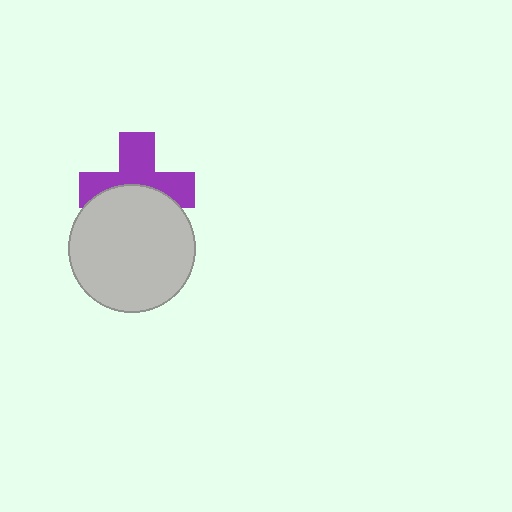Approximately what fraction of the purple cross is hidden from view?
Roughly 43% of the purple cross is hidden behind the light gray circle.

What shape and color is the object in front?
The object in front is a light gray circle.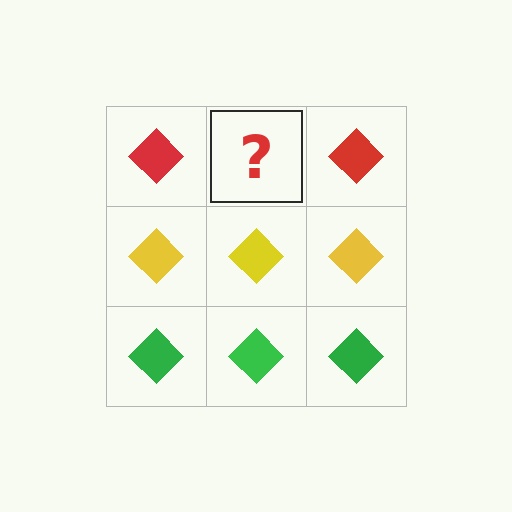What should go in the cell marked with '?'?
The missing cell should contain a red diamond.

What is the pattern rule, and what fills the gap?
The rule is that each row has a consistent color. The gap should be filled with a red diamond.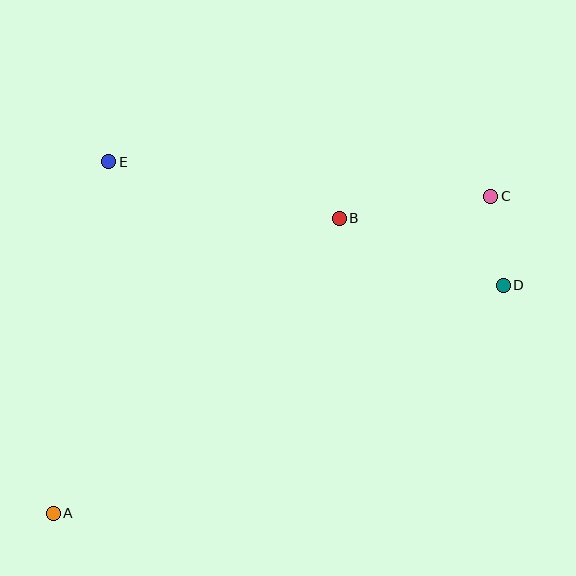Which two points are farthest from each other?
Points A and C are farthest from each other.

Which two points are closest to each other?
Points C and D are closest to each other.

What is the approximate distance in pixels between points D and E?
The distance between D and E is approximately 413 pixels.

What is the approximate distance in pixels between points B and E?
The distance between B and E is approximately 237 pixels.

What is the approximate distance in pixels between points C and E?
The distance between C and E is approximately 383 pixels.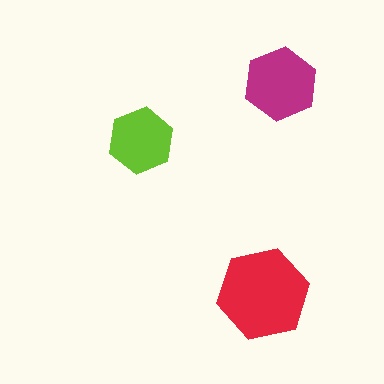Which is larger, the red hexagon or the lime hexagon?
The red one.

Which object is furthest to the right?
The magenta hexagon is rightmost.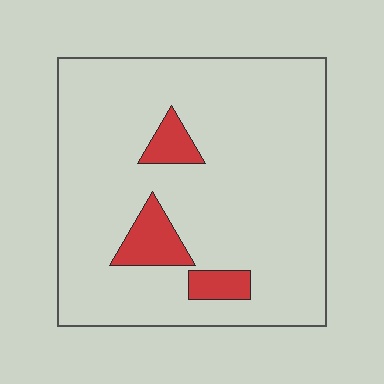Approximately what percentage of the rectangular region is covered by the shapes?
Approximately 10%.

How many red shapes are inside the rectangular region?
3.